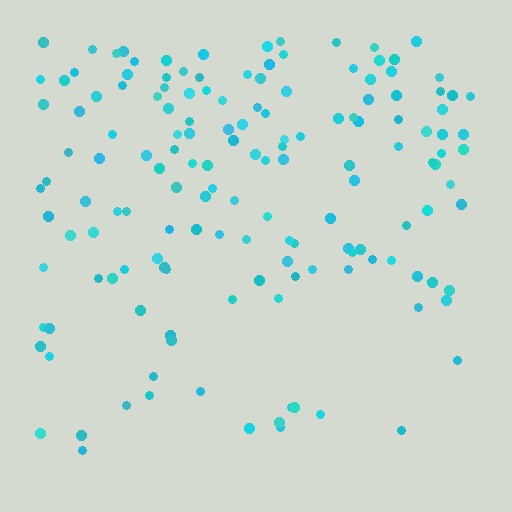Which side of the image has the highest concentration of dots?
The top.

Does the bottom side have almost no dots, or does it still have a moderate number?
Still a moderate number, just noticeably fewer than the top.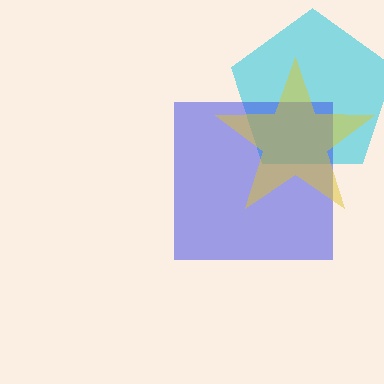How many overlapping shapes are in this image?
There are 3 overlapping shapes in the image.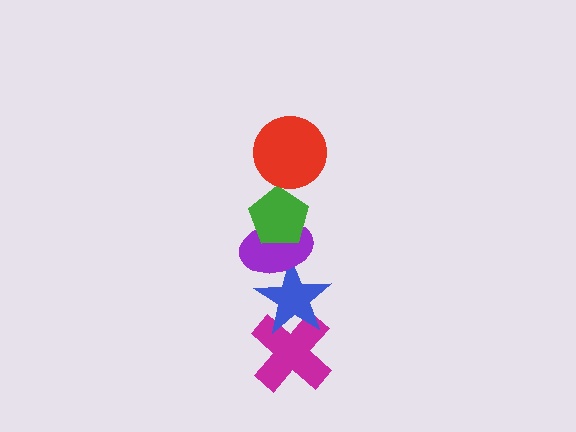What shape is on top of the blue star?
The purple ellipse is on top of the blue star.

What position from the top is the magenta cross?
The magenta cross is 5th from the top.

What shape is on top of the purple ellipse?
The green pentagon is on top of the purple ellipse.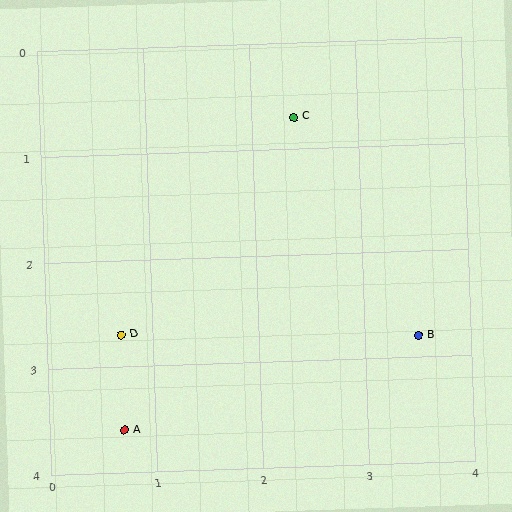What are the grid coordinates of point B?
Point B is at approximately (3.5, 2.8).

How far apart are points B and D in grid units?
Points B and D are about 2.8 grid units apart.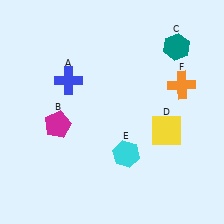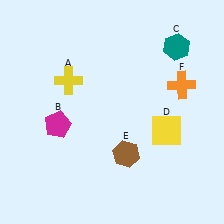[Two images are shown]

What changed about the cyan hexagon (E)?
In Image 1, E is cyan. In Image 2, it changed to brown.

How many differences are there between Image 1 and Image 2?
There are 2 differences between the two images.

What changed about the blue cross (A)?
In Image 1, A is blue. In Image 2, it changed to yellow.